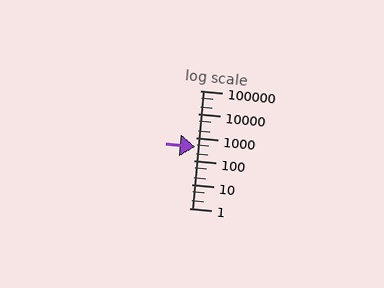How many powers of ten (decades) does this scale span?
The scale spans 5 decades, from 1 to 100000.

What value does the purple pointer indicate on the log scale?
The pointer indicates approximately 400.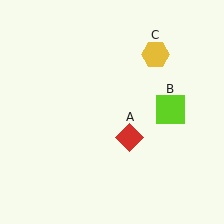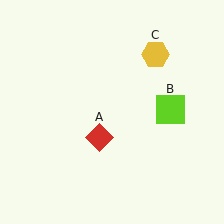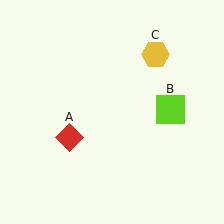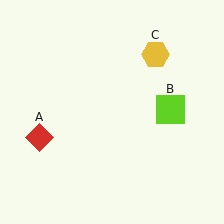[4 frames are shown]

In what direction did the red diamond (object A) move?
The red diamond (object A) moved left.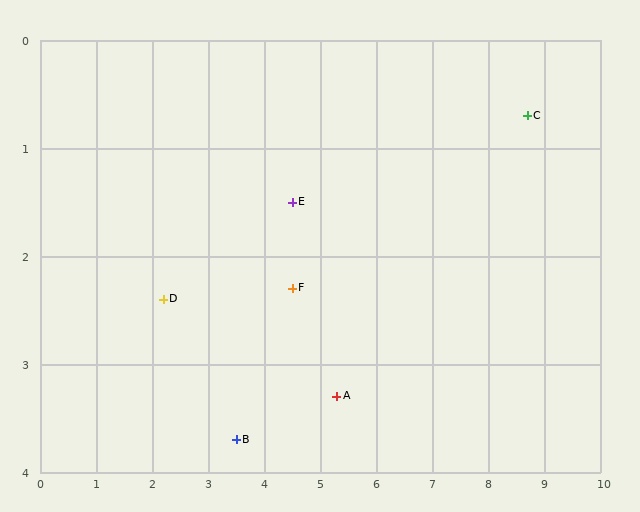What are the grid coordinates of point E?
Point E is at approximately (4.5, 1.5).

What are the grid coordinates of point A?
Point A is at approximately (5.3, 3.3).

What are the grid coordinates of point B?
Point B is at approximately (3.5, 3.7).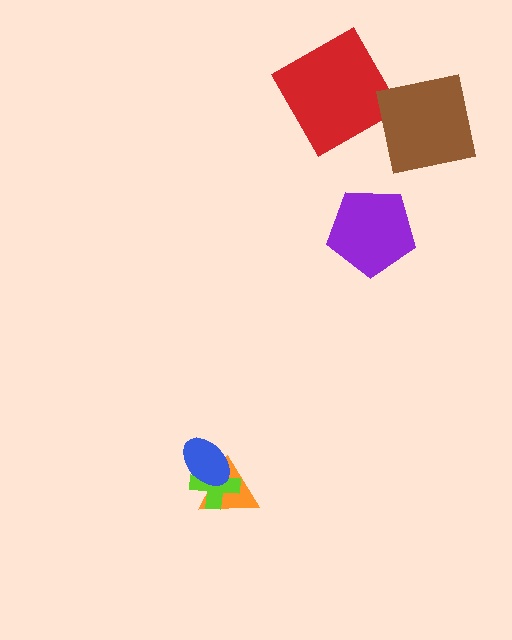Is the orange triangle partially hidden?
Yes, it is partially covered by another shape.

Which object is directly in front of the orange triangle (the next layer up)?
The lime cross is directly in front of the orange triangle.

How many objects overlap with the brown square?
0 objects overlap with the brown square.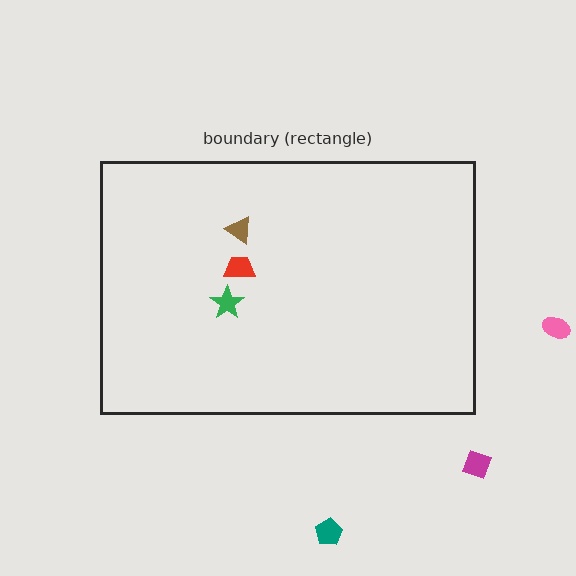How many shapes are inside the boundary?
3 inside, 3 outside.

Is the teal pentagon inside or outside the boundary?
Outside.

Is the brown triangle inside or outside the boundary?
Inside.